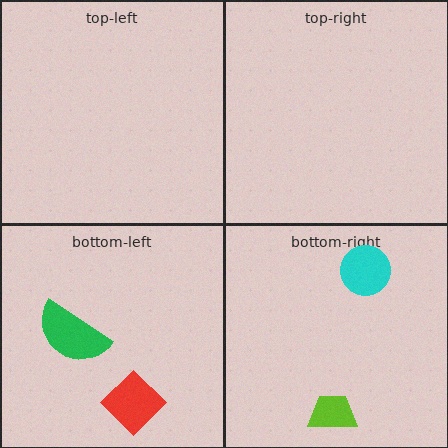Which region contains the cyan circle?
The bottom-right region.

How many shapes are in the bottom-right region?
2.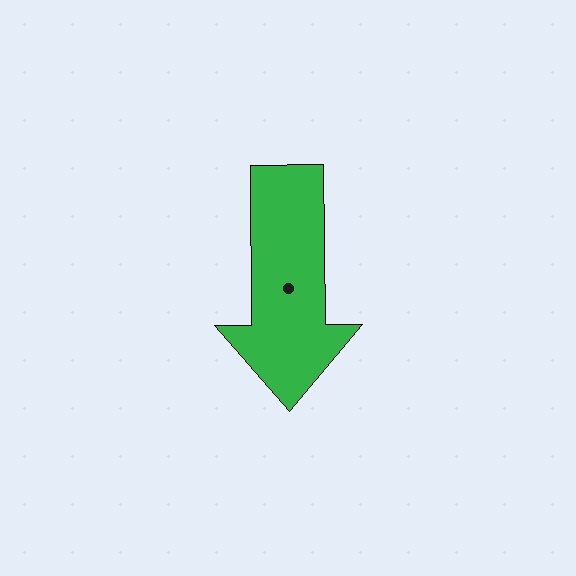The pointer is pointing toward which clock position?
Roughly 6 o'clock.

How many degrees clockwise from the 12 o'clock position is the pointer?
Approximately 180 degrees.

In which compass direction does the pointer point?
South.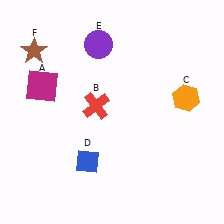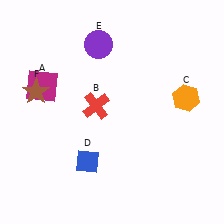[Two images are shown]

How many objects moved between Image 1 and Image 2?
1 object moved between the two images.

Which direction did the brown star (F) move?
The brown star (F) moved down.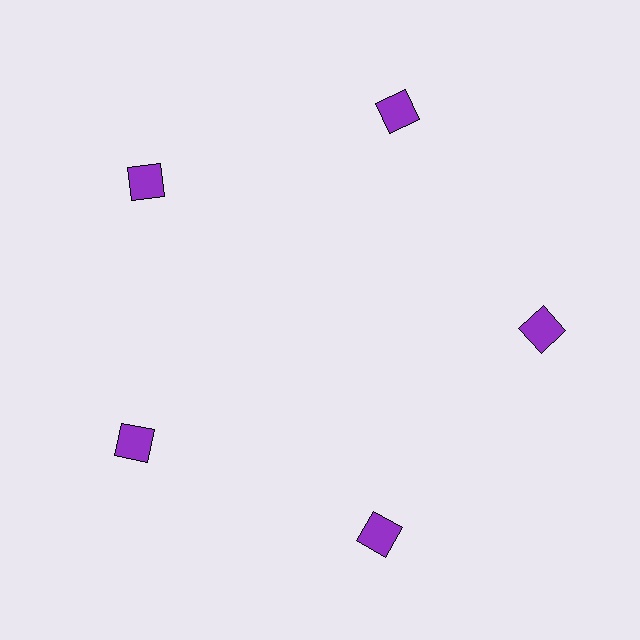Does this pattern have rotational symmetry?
Yes, this pattern has 5-fold rotational symmetry. It looks the same after rotating 72 degrees around the center.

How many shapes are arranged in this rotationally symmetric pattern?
There are 5 shapes, arranged in 5 groups of 1.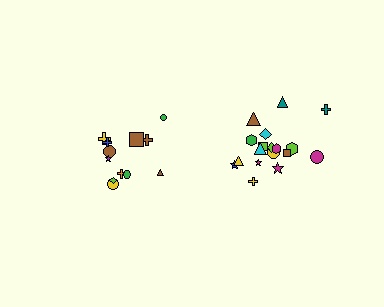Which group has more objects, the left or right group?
The right group.